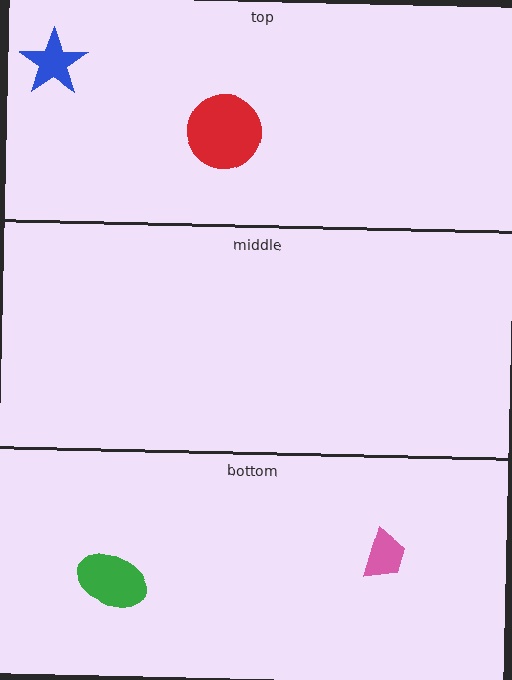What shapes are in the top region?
The red circle, the blue star.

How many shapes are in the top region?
2.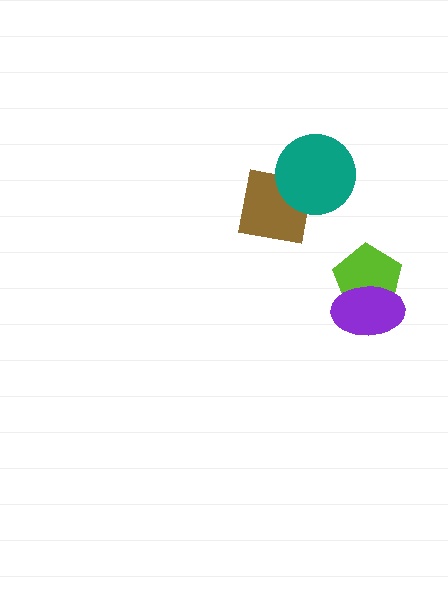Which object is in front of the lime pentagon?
The purple ellipse is in front of the lime pentagon.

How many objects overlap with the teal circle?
1 object overlaps with the teal circle.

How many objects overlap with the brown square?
1 object overlaps with the brown square.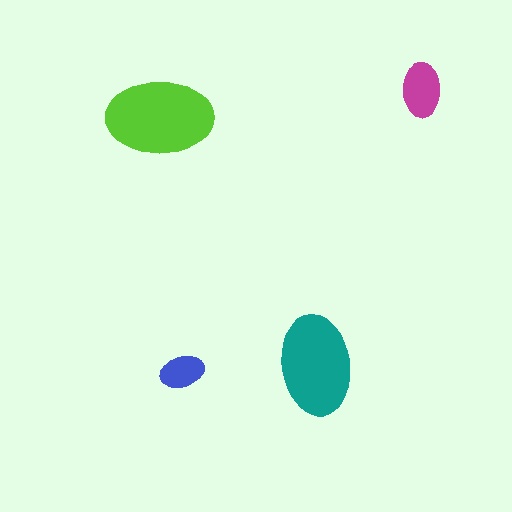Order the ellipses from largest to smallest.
the lime one, the teal one, the magenta one, the blue one.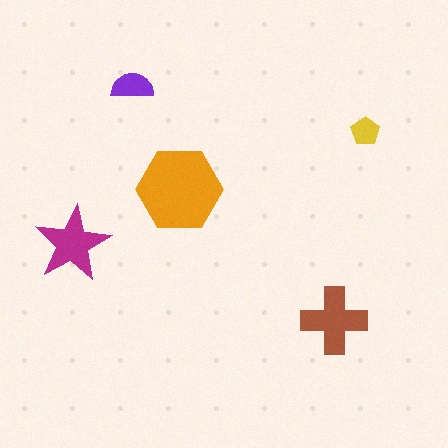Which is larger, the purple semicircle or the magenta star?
The magenta star.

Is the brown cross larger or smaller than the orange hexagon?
Smaller.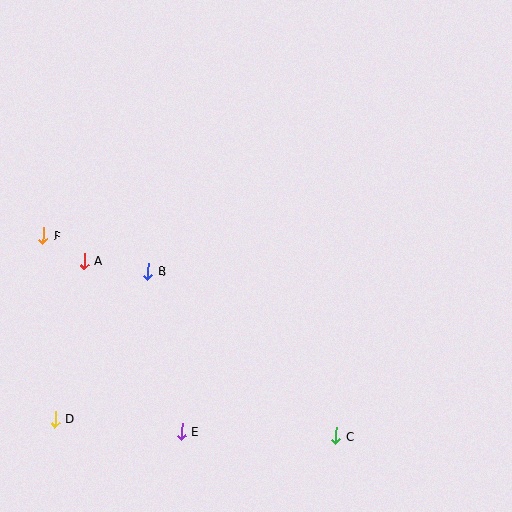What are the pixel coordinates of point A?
Point A is at (84, 261).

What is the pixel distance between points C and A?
The distance between C and A is 307 pixels.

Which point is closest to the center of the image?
Point B at (148, 271) is closest to the center.